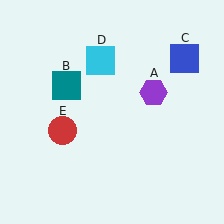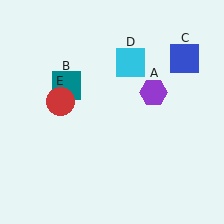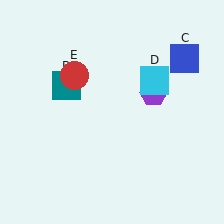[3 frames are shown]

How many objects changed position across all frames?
2 objects changed position: cyan square (object D), red circle (object E).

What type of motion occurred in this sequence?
The cyan square (object D), red circle (object E) rotated clockwise around the center of the scene.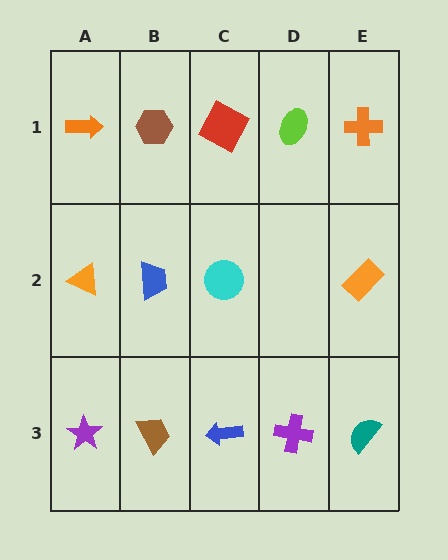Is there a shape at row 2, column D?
No, that cell is empty.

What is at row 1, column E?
An orange cross.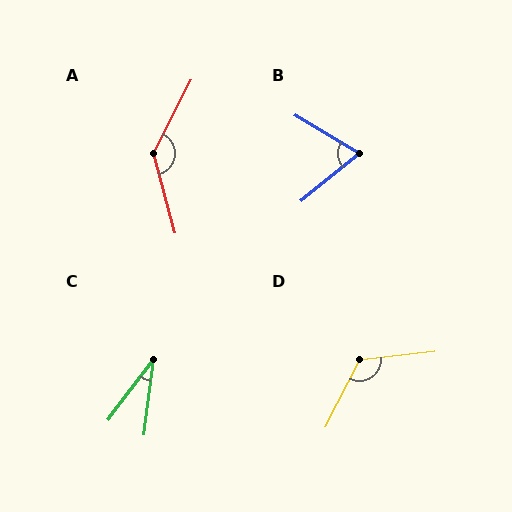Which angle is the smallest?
C, at approximately 31 degrees.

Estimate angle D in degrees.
Approximately 123 degrees.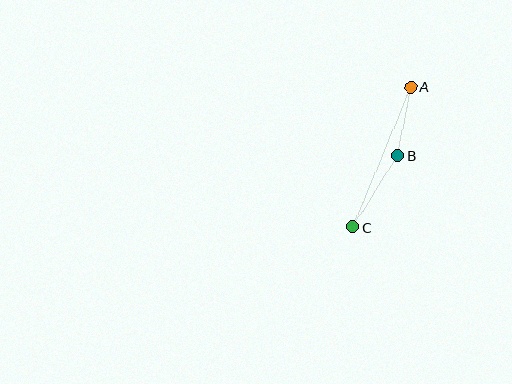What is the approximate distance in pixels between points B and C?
The distance between B and C is approximately 84 pixels.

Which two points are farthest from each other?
Points A and C are farthest from each other.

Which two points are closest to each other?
Points A and B are closest to each other.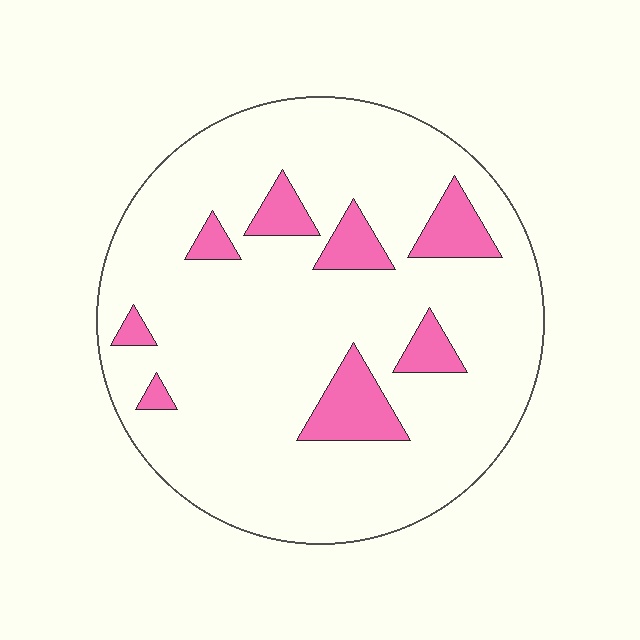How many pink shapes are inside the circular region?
8.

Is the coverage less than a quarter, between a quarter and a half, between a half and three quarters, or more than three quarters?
Less than a quarter.